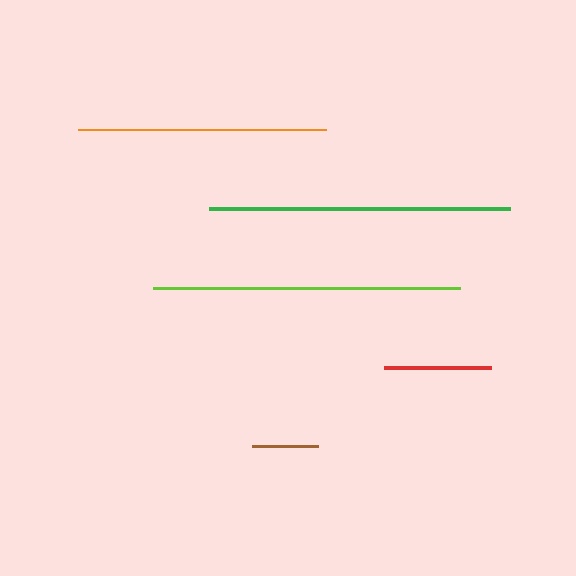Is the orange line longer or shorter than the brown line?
The orange line is longer than the brown line.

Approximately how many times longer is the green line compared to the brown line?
The green line is approximately 4.5 times the length of the brown line.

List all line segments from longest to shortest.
From longest to shortest: lime, green, orange, red, brown.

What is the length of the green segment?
The green segment is approximately 301 pixels long.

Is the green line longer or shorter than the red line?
The green line is longer than the red line.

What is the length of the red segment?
The red segment is approximately 107 pixels long.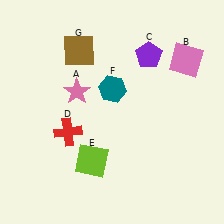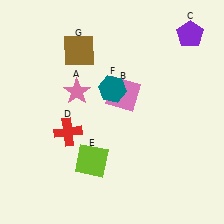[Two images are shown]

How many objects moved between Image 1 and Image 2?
2 objects moved between the two images.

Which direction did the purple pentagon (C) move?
The purple pentagon (C) moved right.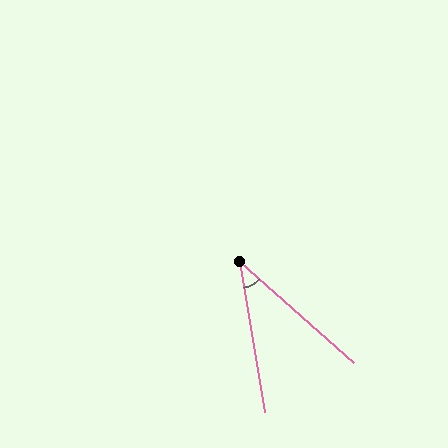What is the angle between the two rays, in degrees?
Approximately 39 degrees.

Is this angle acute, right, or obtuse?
It is acute.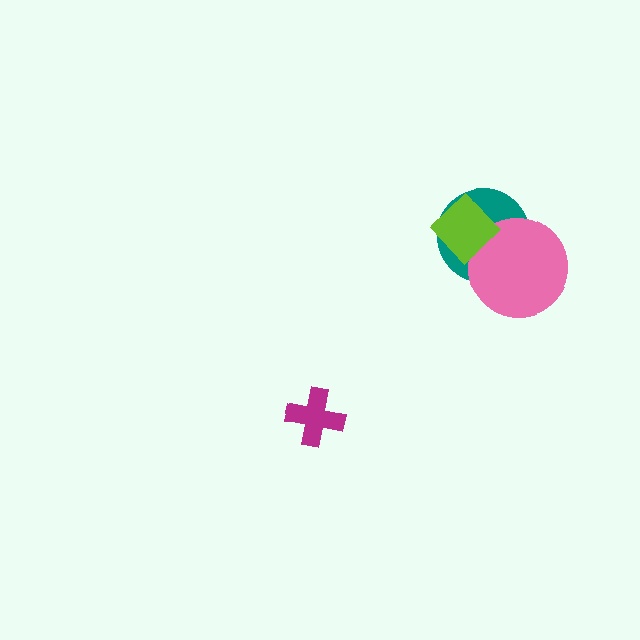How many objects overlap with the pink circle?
2 objects overlap with the pink circle.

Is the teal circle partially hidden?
Yes, it is partially covered by another shape.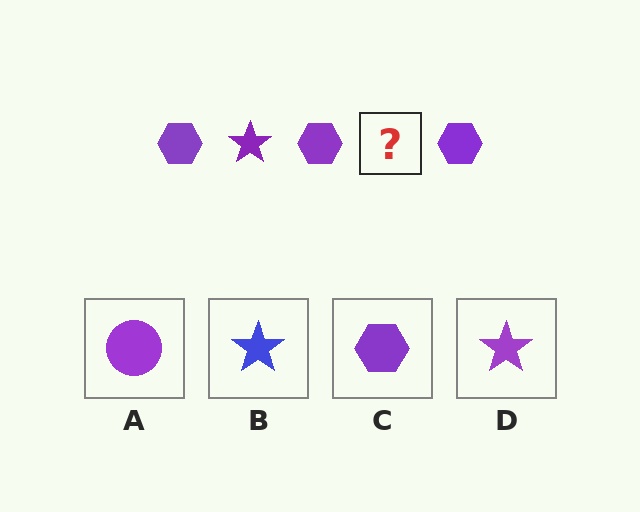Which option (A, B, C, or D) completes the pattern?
D.